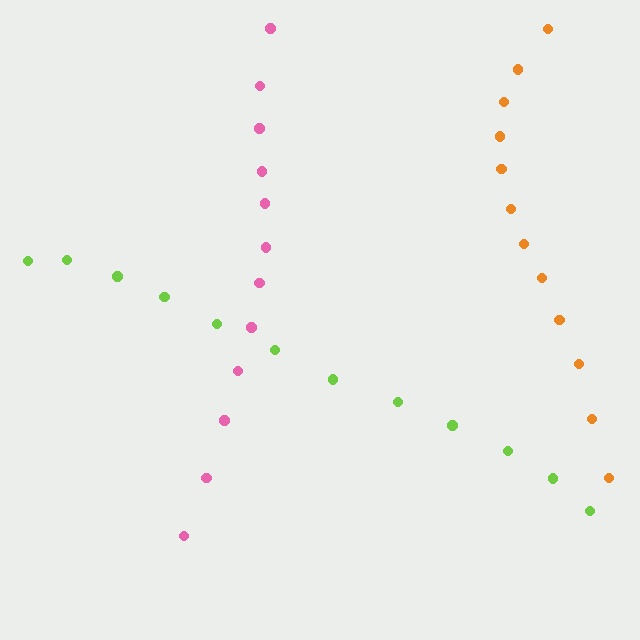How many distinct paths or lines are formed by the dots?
There are 3 distinct paths.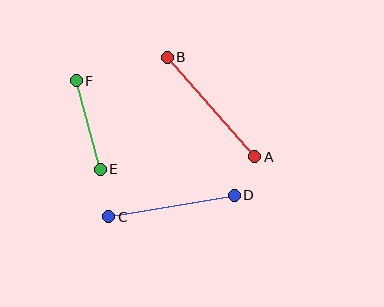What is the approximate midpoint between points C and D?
The midpoint is at approximately (172, 206) pixels.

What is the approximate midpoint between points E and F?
The midpoint is at approximately (88, 125) pixels.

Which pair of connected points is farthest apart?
Points A and B are farthest apart.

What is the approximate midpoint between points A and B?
The midpoint is at approximately (211, 107) pixels.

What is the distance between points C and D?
The distance is approximately 127 pixels.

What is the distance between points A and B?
The distance is approximately 132 pixels.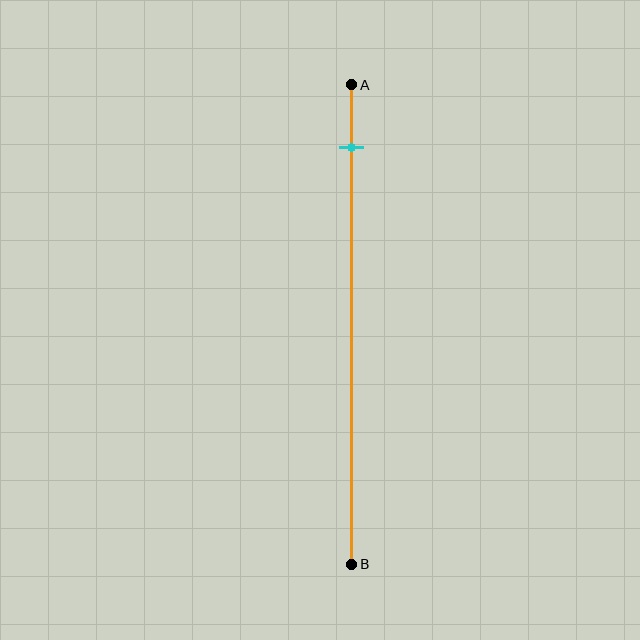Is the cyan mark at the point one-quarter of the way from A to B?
No, the mark is at about 15% from A, not at the 25% one-quarter point.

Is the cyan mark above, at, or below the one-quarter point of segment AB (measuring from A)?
The cyan mark is above the one-quarter point of segment AB.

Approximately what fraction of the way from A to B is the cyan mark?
The cyan mark is approximately 15% of the way from A to B.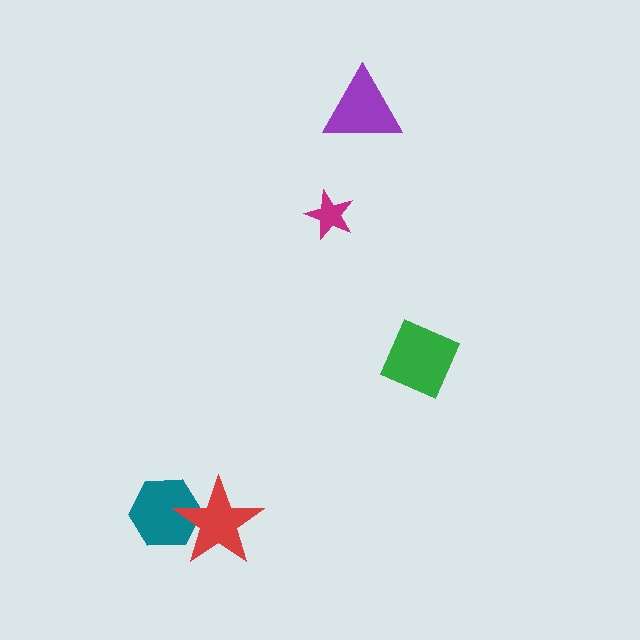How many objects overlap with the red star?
1 object overlaps with the red star.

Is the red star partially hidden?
No, no other shape covers it.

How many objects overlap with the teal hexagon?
1 object overlaps with the teal hexagon.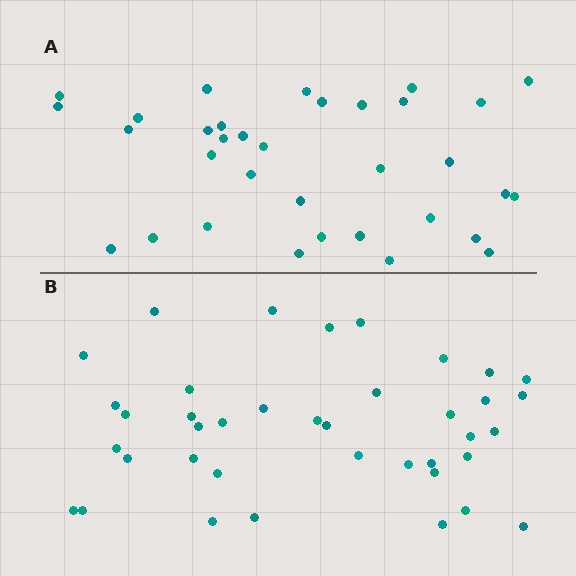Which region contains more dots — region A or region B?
Region B (the bottom region) has more dots.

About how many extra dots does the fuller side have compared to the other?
Region B has about 5 more dots than region A.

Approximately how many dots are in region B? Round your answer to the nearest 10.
About 40 dots. (The exact count is 39, which rounds to 40.)